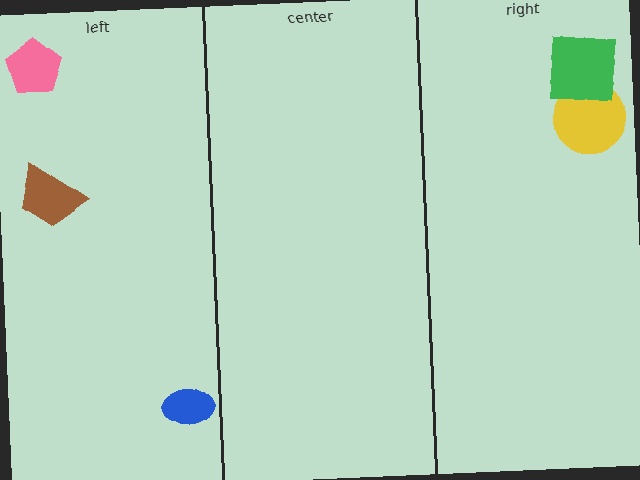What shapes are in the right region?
The yellow circle, the green square.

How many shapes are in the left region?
3.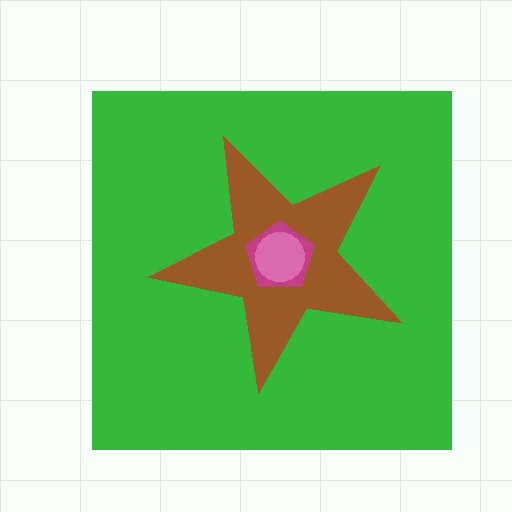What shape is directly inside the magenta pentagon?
The pink circle.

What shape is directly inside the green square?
The brown star.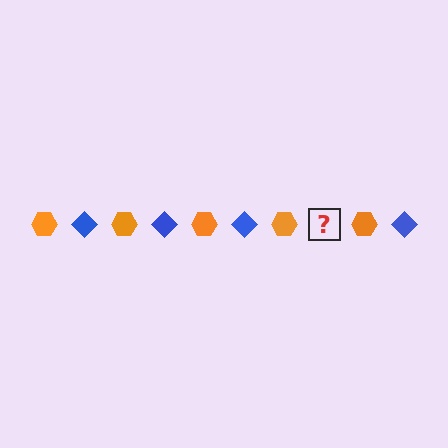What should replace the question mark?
The question mark should be replaced with a blue diamond.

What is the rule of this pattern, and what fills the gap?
The rule is that the pattern alternates between orange hexagon and blue diamond. The gap should be filled with a blue diamond.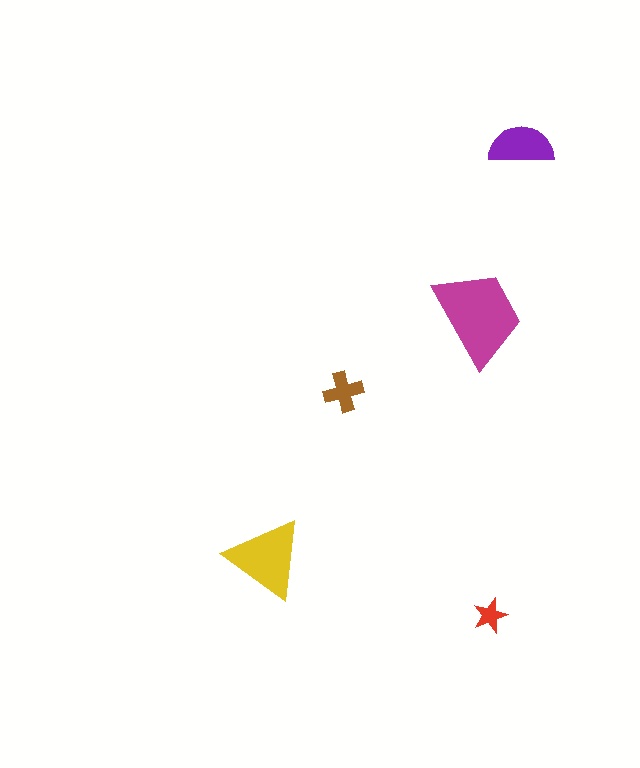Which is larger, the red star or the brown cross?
The brown cross.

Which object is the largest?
The magenta trapezoid.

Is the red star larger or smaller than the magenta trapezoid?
Smaller.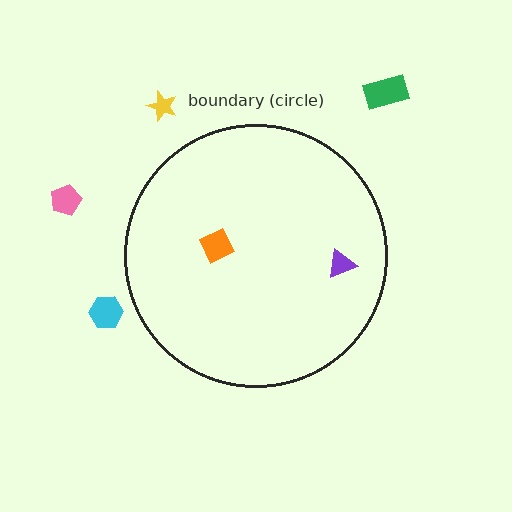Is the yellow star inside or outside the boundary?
Outside.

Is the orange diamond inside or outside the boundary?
Inside.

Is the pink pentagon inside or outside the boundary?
Outside.